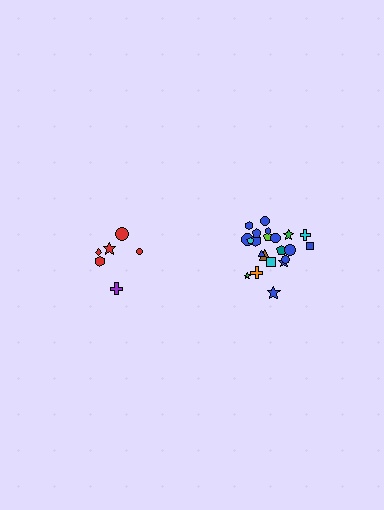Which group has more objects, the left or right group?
The right group.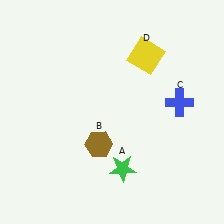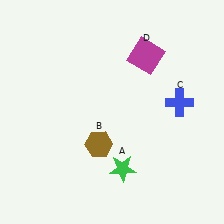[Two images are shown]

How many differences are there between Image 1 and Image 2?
There is 1 difference between the two images.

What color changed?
The square (D) changed from yellow in Image 1 to magenta in Image 2.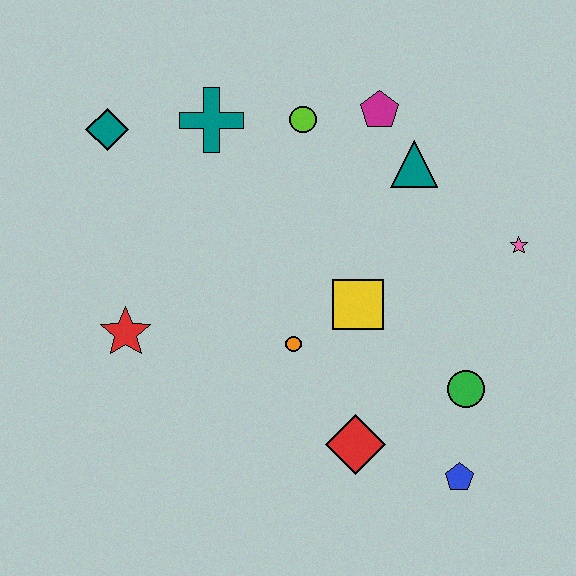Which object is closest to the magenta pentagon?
The teal triangle is closest to the magenta pentagon.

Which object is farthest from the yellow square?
The teal diamond is farthest from the yellow square.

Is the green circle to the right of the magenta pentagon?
Yes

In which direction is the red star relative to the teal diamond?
The red star is below the teal diamond.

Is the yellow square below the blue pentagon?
No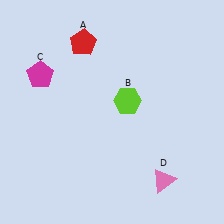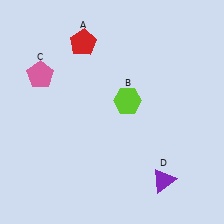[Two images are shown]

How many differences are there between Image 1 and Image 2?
There are 2 differences between the two images.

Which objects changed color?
C changed from magenta to pink. D changed from pink to purple.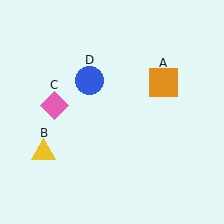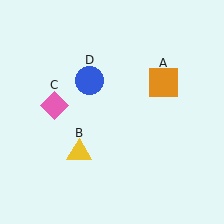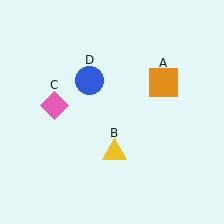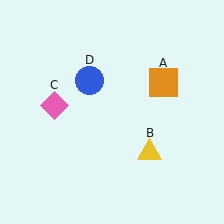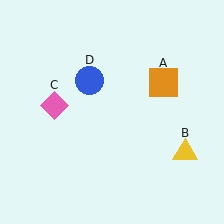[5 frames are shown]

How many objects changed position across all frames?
1 object changed position: yellow triangle (object B).